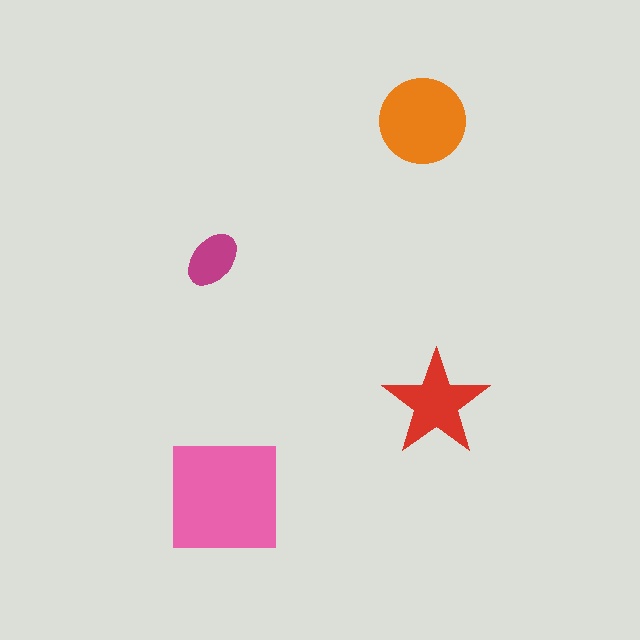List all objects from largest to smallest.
The pink square, the orange circle, the red star, the magenta ellipse.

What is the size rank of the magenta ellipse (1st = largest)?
4th.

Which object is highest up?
The orange circle is topmost.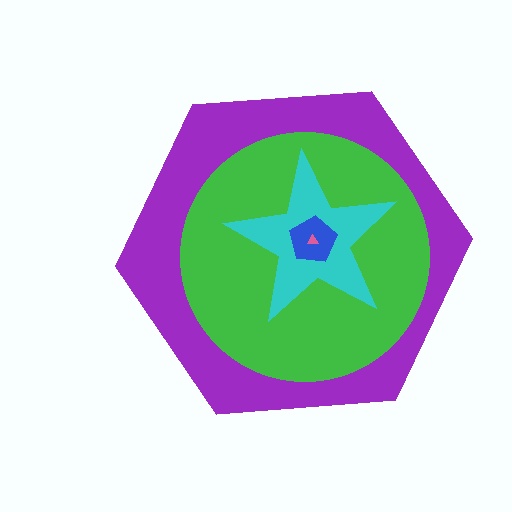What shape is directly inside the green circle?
The cyan star.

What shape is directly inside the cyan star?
The blue pentagon.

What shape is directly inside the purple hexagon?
The green circle.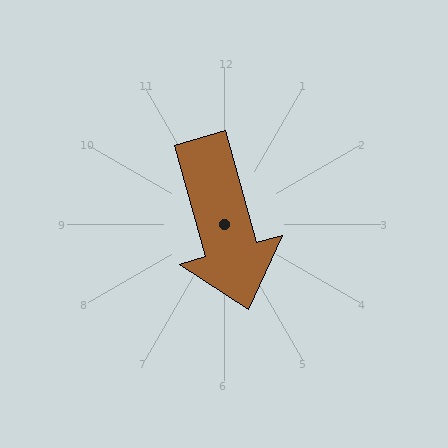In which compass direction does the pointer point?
South.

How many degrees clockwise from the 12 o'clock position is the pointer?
Approximately 164 degrees.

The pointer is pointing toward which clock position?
Roughly 5 o'clock.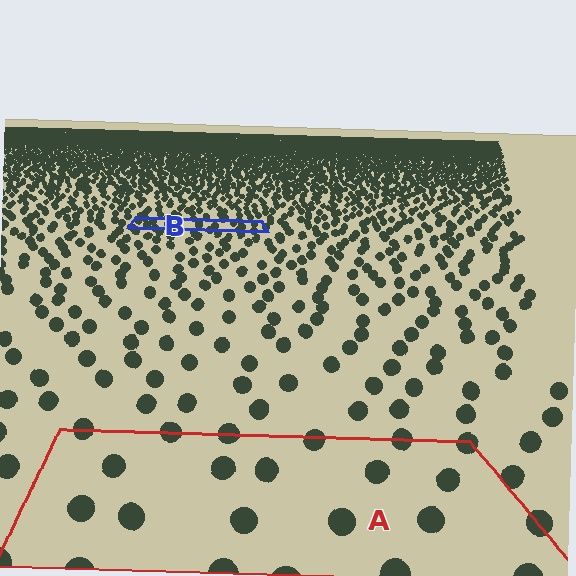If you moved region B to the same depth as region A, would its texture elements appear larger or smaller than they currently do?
They would appear larger. At a closer depth, the same texture elements are projected at a bigger on-screen size.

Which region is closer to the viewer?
Region A is closer. The texture elements there are larger and more spread out.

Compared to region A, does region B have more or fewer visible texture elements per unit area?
Region B has more texture elements per unit area — they are packed more densely because it is farther away.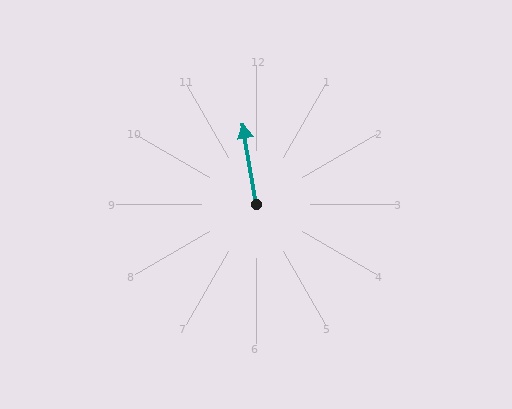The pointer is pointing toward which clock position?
Roughly 12 o'clock.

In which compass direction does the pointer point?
North.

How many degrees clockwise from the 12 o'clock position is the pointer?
Approximately 351 degrees.